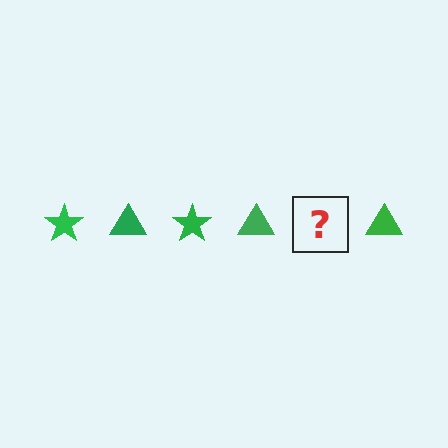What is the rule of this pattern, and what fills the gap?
The rule is that the pattern cycles through star, triangle shapes in green. The gap should be filled with a green star.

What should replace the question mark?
The question mark should be replaced with a green star.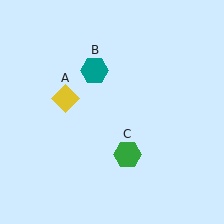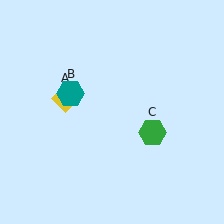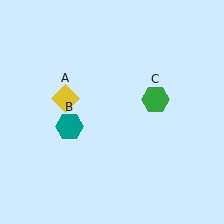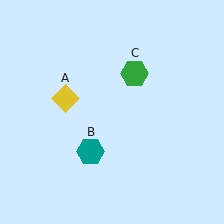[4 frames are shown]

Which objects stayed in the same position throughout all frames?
Yellow diamond (object A) remained stationary.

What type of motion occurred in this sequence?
The teal hexagon (object B), green hexagon (object C) rotated counterclockwise around the center of the scene.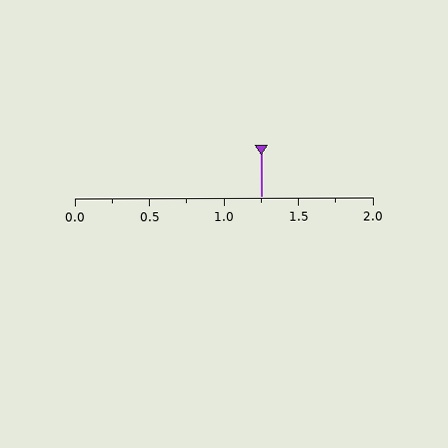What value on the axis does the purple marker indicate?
The marker indicates approximately 1.25.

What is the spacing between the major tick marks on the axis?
The major ticks are spaced 0.5 apart.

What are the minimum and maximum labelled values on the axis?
The axis runs from 0.0 to 2.0.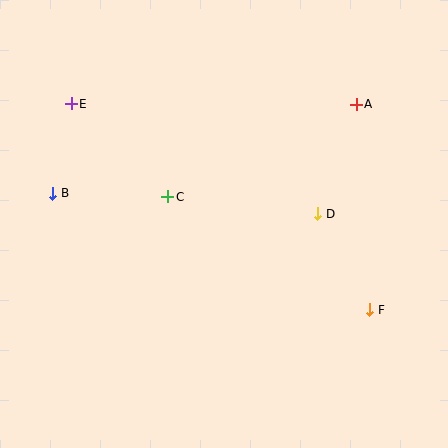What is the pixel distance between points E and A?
The distance between E and A is 285 pixels.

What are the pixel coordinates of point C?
Point C is at (168, 197).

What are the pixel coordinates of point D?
Point D is at (318, 214).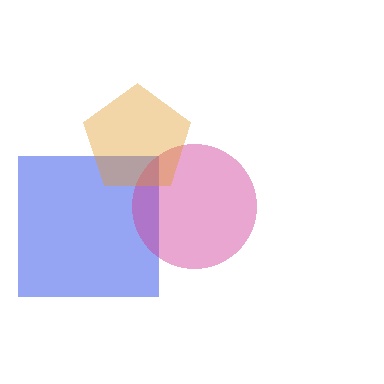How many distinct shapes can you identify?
There are 3 distinct shapes: a blue square, a magenta circle, an orange pentagon.